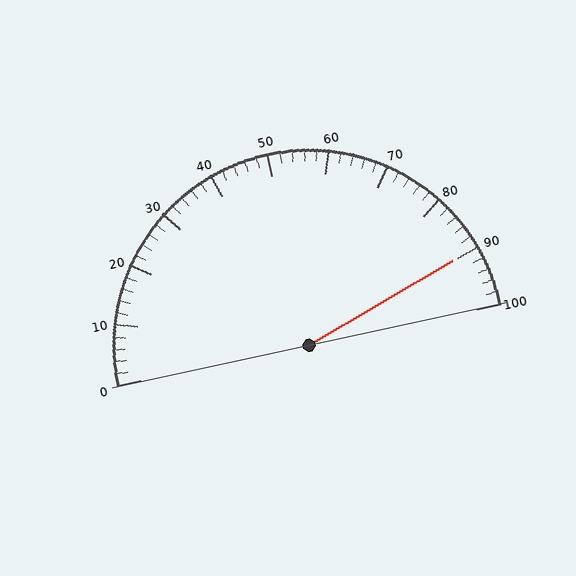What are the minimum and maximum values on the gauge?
The gauge ranges from 0 to 100.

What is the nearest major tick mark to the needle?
The nearest major tick mark is 90.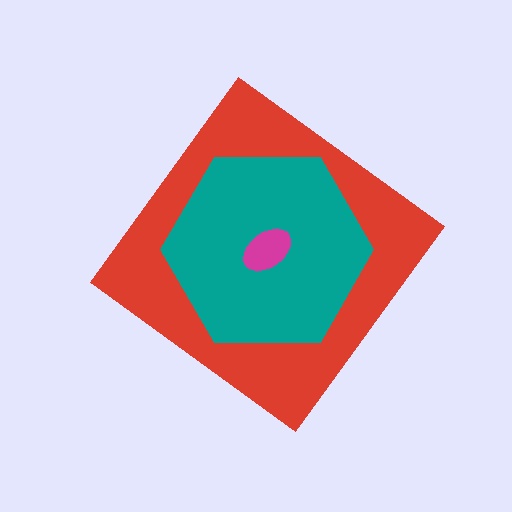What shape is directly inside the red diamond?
The teal hexagon.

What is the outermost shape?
The red diamond.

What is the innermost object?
The magenta ellipse.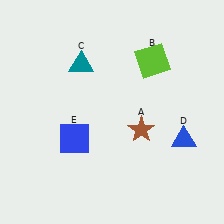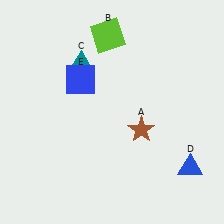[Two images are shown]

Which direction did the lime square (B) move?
The lime square (B) moved left.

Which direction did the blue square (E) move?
The blue square (E) moved up.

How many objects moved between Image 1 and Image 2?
3 objects moved between the two images.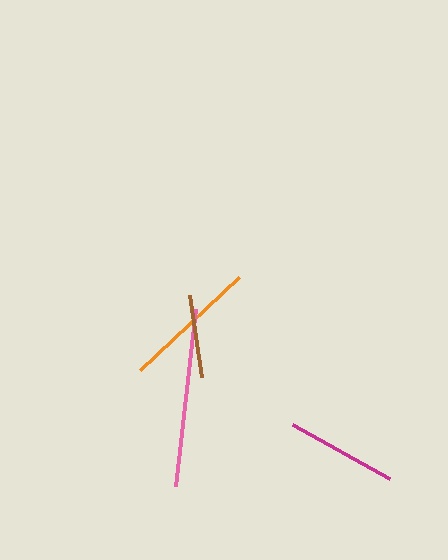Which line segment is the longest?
The pink line is the longest at approximately 179 pixels.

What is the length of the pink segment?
The pink segment is approximately 179 pixels long.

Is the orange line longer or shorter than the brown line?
The orange line is longer than the brown line.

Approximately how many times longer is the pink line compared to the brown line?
The pink line is approximately 2.2 times the length of the brown line.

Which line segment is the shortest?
The brown line is the shortest at approximately 83 pixels.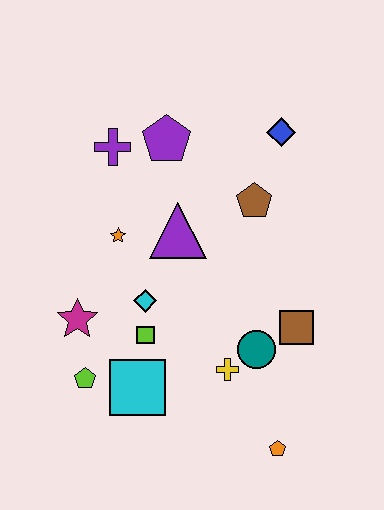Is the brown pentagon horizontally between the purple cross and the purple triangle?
No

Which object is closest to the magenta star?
The lime pentagon is closest to the magenta star.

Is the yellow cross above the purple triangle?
No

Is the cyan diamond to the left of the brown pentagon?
Yes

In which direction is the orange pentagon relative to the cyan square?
The orange pentagon is to the right of the cyan square.